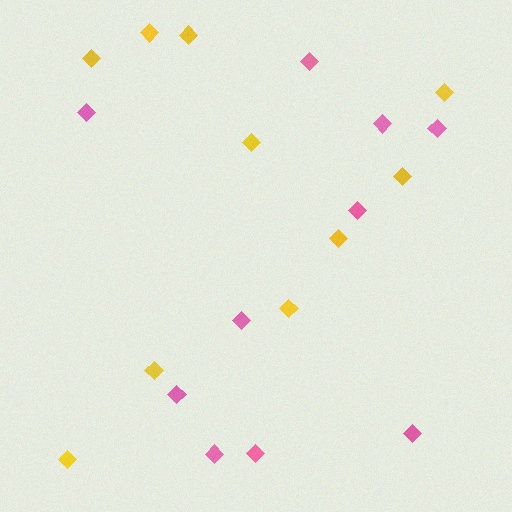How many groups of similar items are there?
There are 2 groups: one group of yellow diamonds (10) and one group of pink diamonds (10).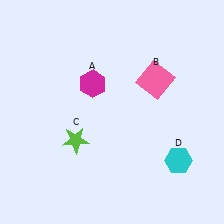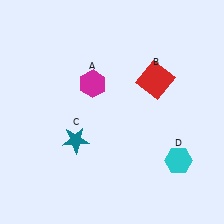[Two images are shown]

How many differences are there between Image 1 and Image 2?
There are 2 differences between the two images.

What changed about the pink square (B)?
In Image 1, B is pink. In Image 2, it changed to red.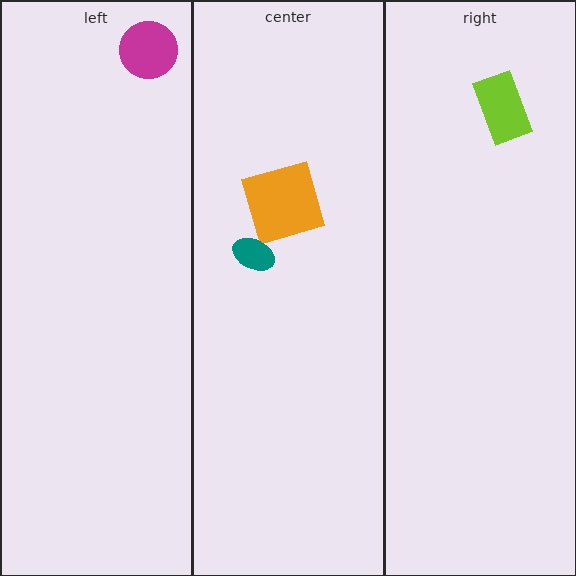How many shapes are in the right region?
1.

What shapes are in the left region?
The magenta circle.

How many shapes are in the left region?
1.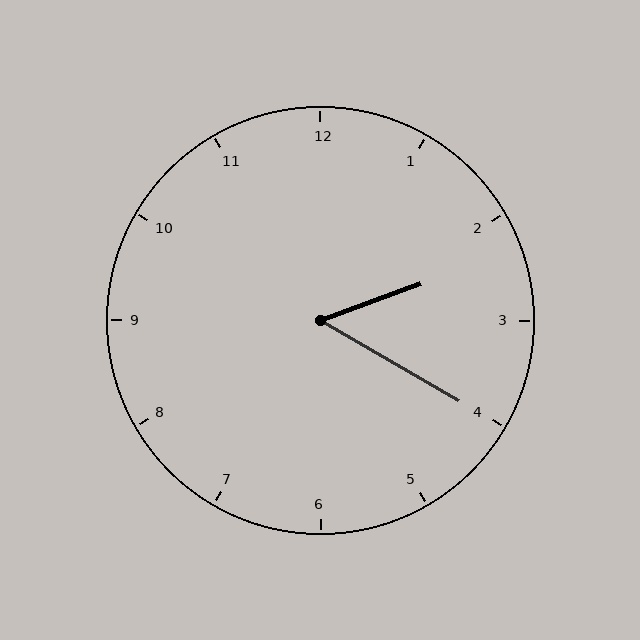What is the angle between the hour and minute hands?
Approximately 50 degrees.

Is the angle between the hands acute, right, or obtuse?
It is acute.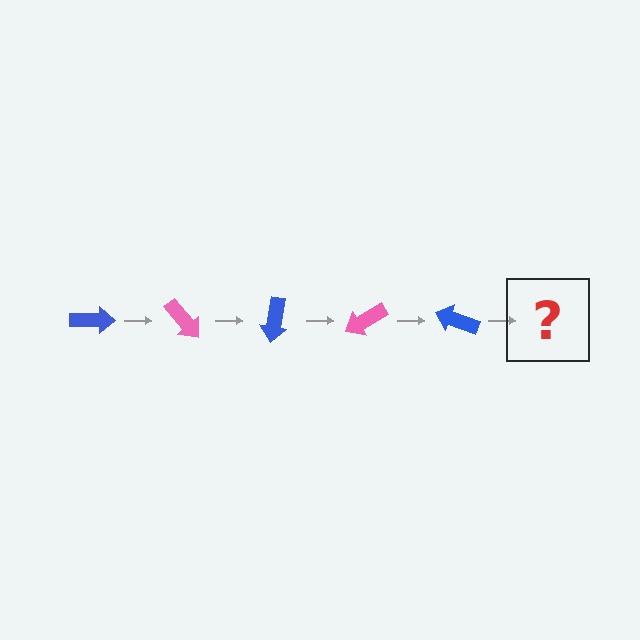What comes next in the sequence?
The next element should be a pink arrow, rotated 250 degrees from the start.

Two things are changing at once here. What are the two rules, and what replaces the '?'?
The two rules are that it rotates 50 degrees each step and the color cycles through blue and pink. The '?' should be a pink arrow, rotated 250 degrees from the start.